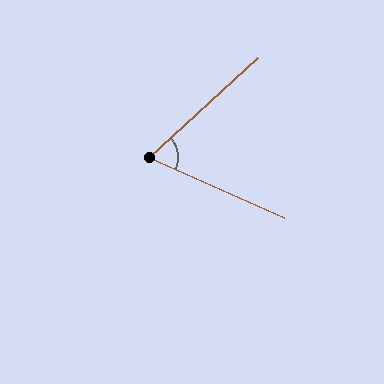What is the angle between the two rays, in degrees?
Approximately 66 degrees.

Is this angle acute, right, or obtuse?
It is acute.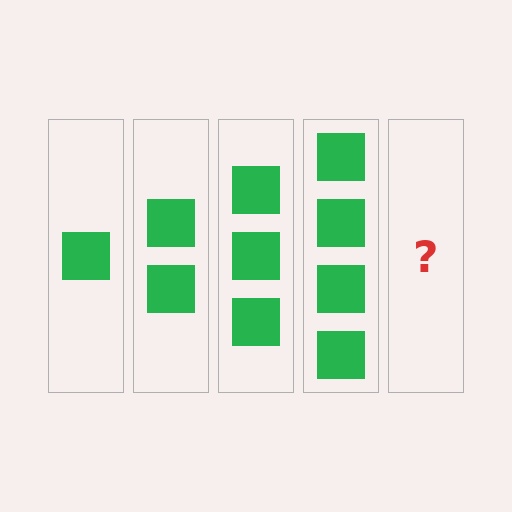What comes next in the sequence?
The next element should be 5 squares.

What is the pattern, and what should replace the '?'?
The pattern is that each step adds one more square. The '?' should be 5 squares.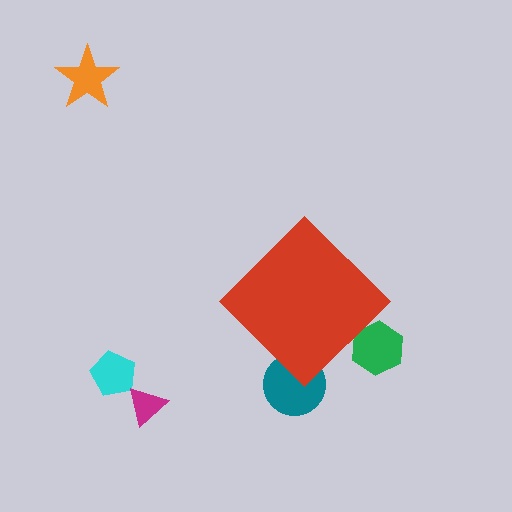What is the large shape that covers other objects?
A red diamond.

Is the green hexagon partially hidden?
Yes, the green hexagon is partially hidden behind the red diamond.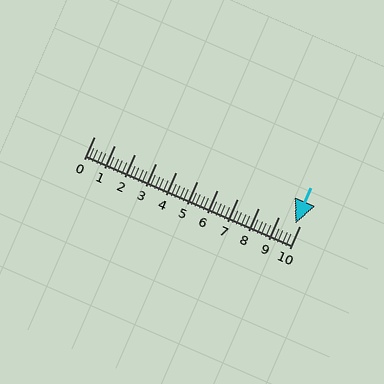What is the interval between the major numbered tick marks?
The major tick marks are spaced 1 units apart.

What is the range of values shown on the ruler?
The ruler shows values from 0 to 10.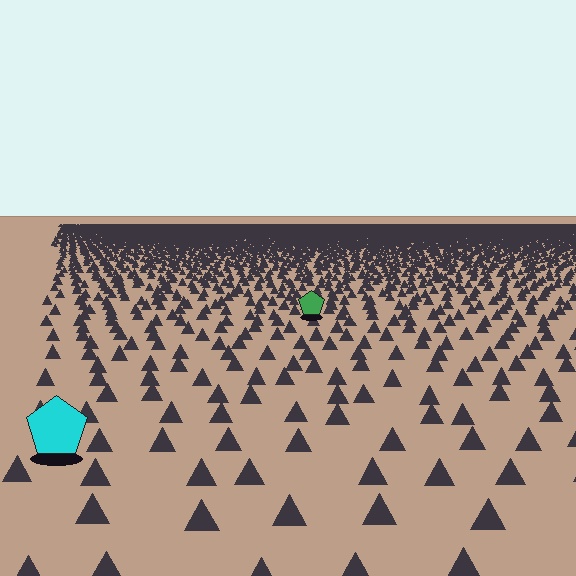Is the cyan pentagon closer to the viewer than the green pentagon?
Yes. The cyan pentagon is closer — you can tell from the texture gradient: the ground texture is coarser near it.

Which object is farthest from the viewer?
The green pentagon is farthest from the viewer. It appears smaller and the ground texture around it is denser.